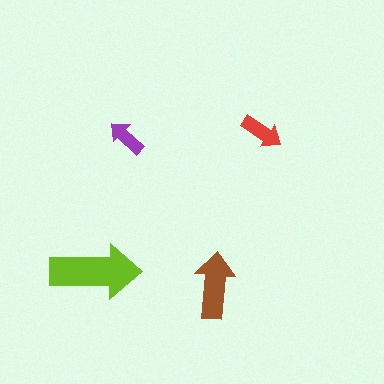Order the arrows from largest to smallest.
the lime one, the brown one, the red one, the purple one.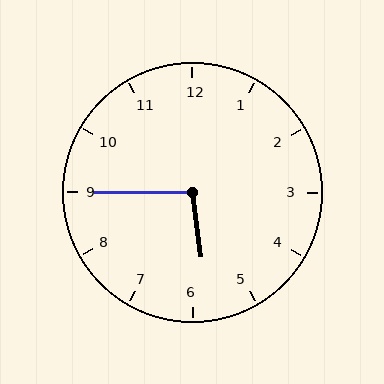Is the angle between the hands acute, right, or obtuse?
It is obtuse.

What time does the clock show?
5:45.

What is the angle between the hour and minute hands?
Approximately 98 degrees.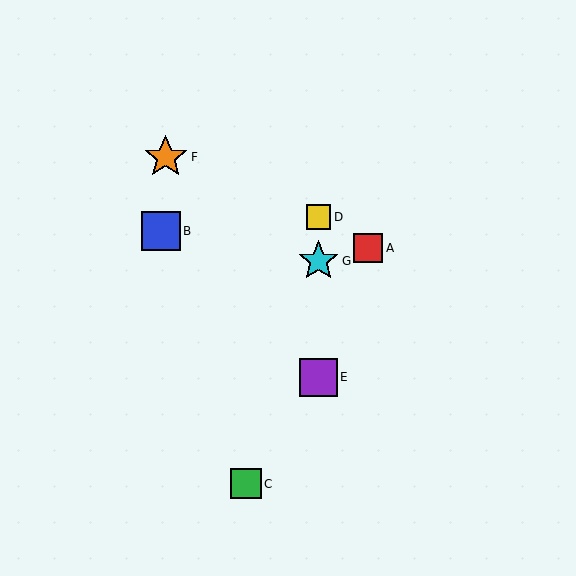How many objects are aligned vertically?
3 objects (D, E, G) are aligned vertically.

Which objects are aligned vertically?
Objects D, E, G are aligned vertically.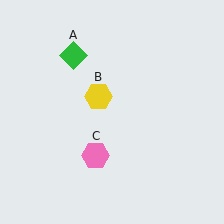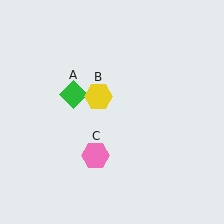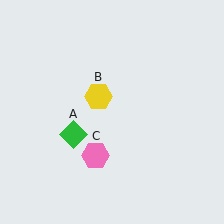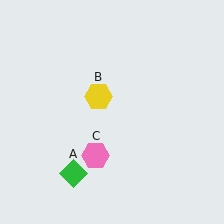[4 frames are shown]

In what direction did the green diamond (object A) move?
The green diamond (object A) moved down.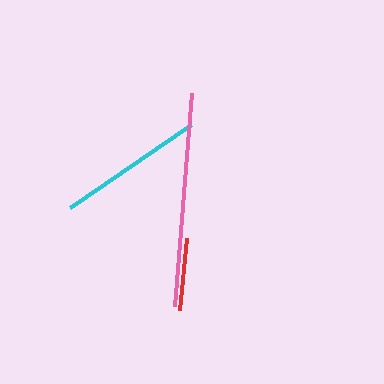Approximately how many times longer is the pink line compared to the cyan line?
The pink line is approximately 1.5 times the length of the cyan line.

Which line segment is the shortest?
The red line is the shortest at approximately 72 pixels.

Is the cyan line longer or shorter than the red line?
The cyan line is longer than the red line.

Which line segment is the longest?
The pink line is the longest at approximately 213 pixels.